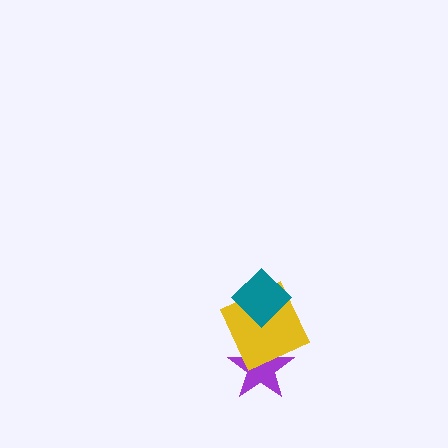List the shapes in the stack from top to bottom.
From top to bottom: the teal diamond, the yellow square, the purple star.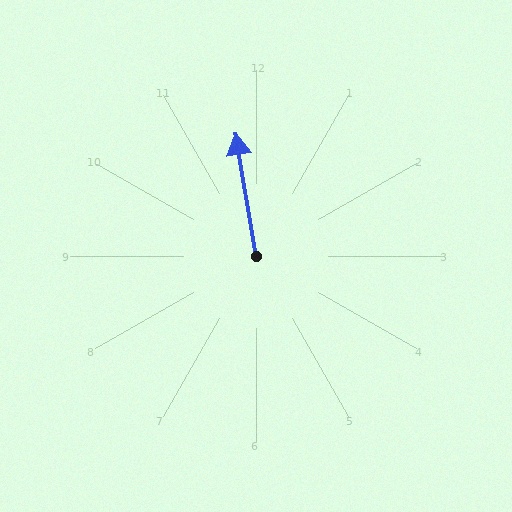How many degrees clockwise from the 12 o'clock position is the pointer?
Approximately 351 degrees.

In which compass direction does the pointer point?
North.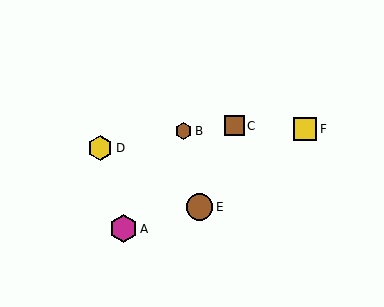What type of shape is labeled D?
Shape D is a yellow hexagon.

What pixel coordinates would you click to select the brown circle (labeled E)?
Click at (200, 207) to select the brown circle E.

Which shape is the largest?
The magenta hexagon (labeled A) is the largest.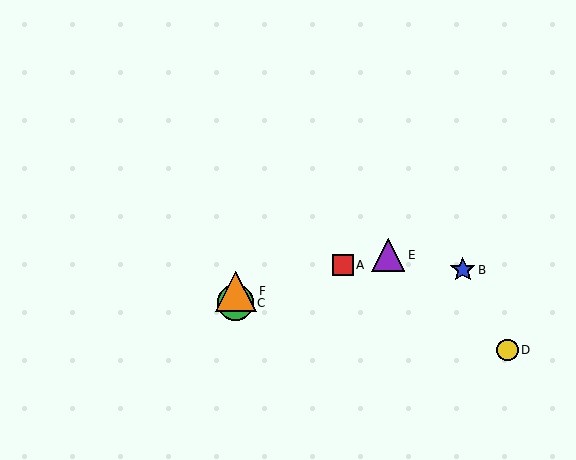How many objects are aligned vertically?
2 objects (C, F) are aligned vertically.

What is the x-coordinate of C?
Object C is at x≈236.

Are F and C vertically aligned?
Yes, both are at x≈236.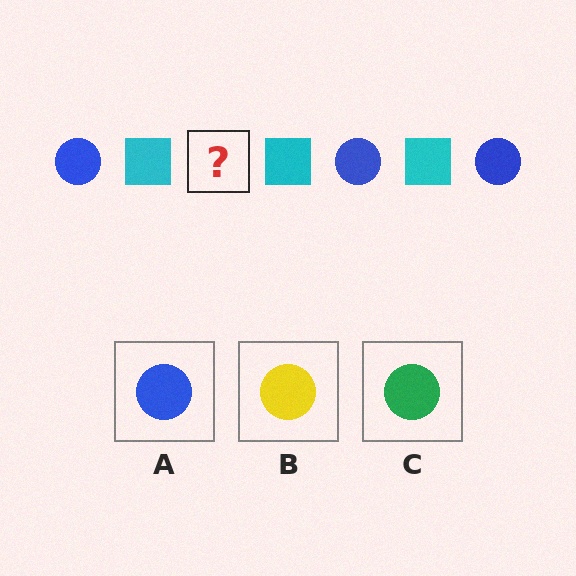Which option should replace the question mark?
Option A.